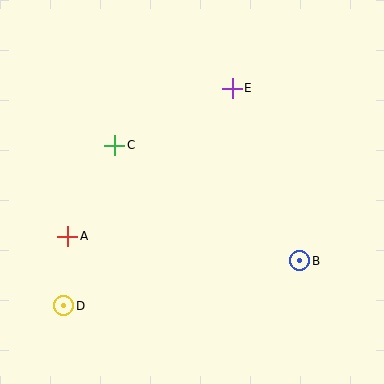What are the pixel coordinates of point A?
Point A is at (68, 236).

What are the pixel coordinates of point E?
Point E is at (232, 88).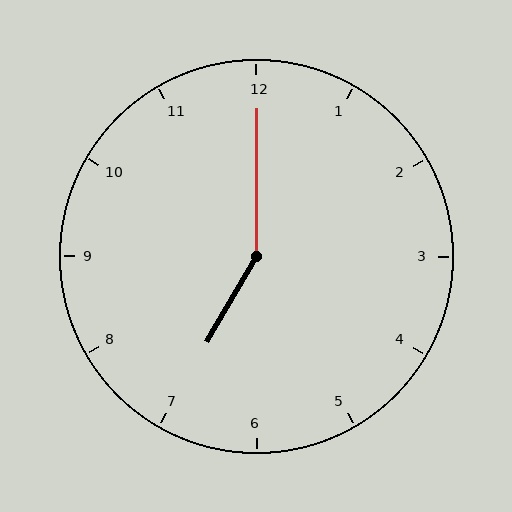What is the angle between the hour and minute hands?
Approximately 150 degrees.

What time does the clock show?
7:00.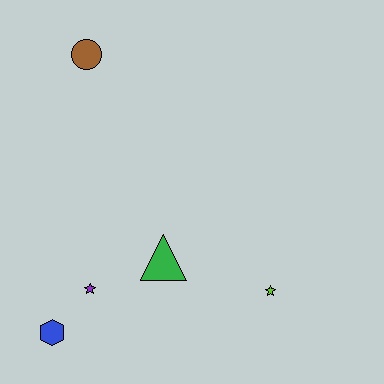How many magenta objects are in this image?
There are no magenta objects.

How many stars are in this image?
There are 2 stars.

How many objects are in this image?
There are 5 objects.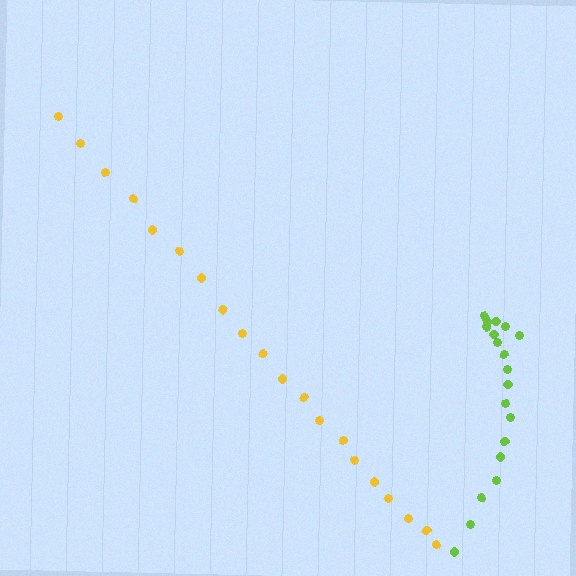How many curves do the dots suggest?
There are 2 distinct paths.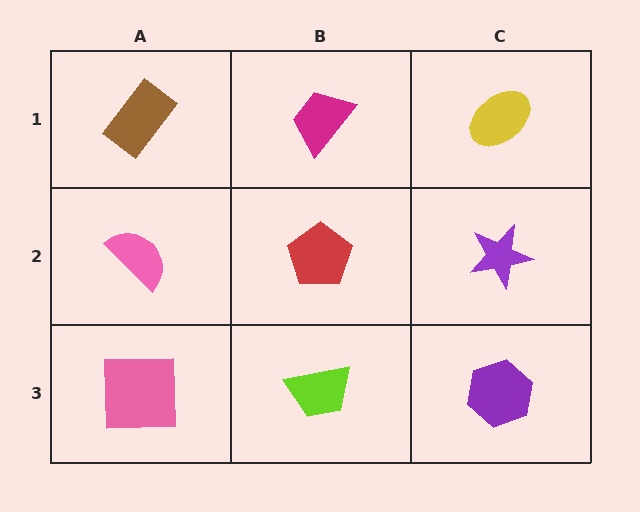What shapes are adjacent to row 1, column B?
A red pentagon (row 2, column B), a brown rectangle (row 1, column A), a yellow ellipse (row 1, column C).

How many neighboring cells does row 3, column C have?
2.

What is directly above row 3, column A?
A pink semicircle.